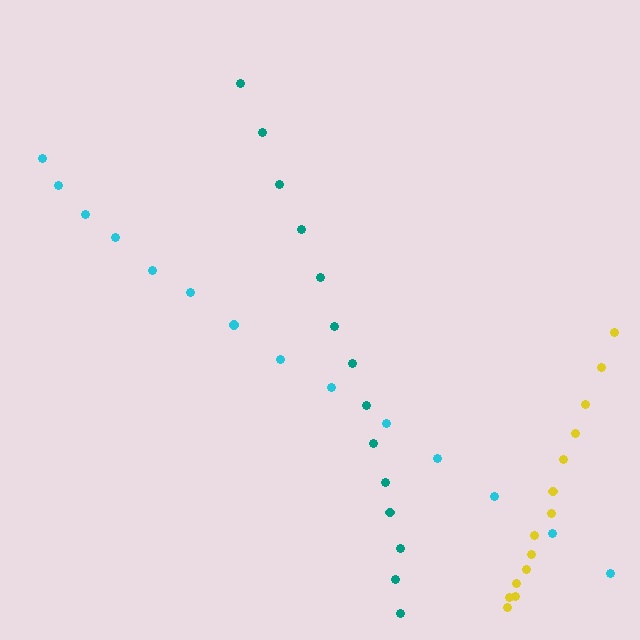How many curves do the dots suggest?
There are 3 distinct paths.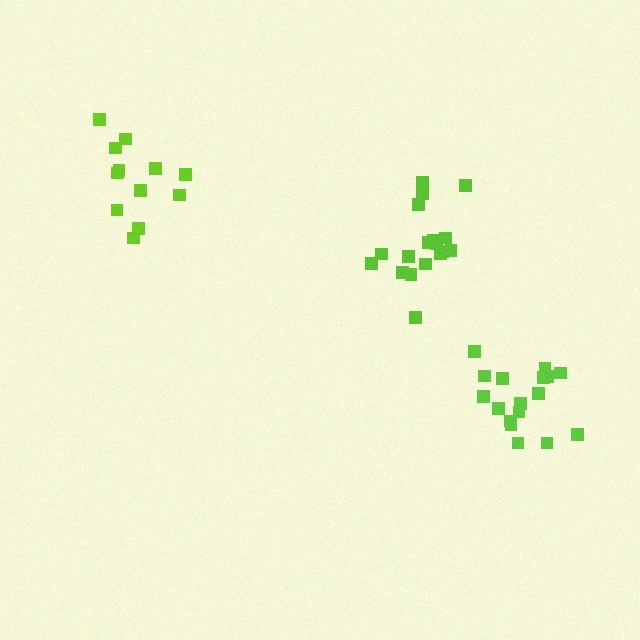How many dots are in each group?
Group 1: 17 dots, Group 2: 12 dots, Group 3: 18 dots (47 total).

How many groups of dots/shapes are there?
There are 3 groups.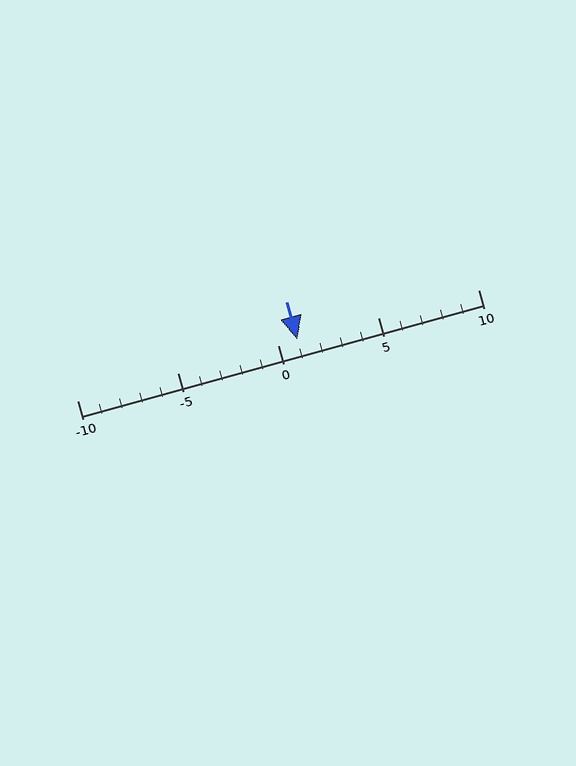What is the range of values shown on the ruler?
The ruler shows values from -10 to 10.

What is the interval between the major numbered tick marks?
The major tick marks are spaced 5 units apart.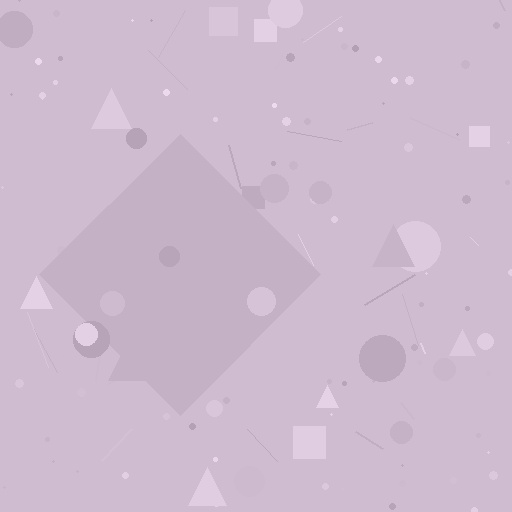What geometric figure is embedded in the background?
A diamond is embedded in the background.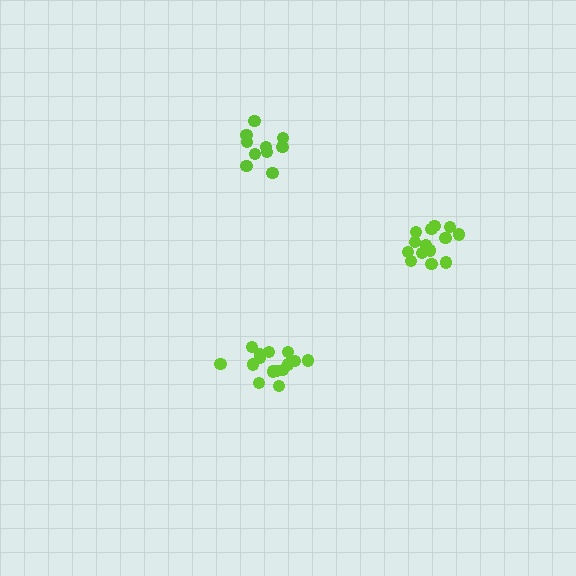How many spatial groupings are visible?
There are 3 spatial groupings.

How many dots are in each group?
Group 1: 14 dots, Group 2: 15 dots, Group 3: 10 dots (39 total).